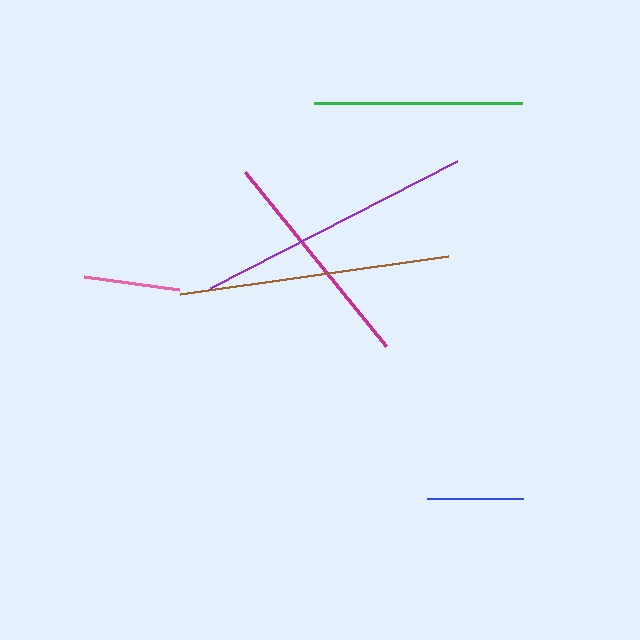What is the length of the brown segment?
The brown segment is approximately 271 pixels long.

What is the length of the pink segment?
The pink segment is approximately 96 pixels long.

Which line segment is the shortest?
The blue line is the shortest at approximately 95 pixels.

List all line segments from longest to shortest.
From longest to shortest: purple, brown, magenta, green, pink, blue.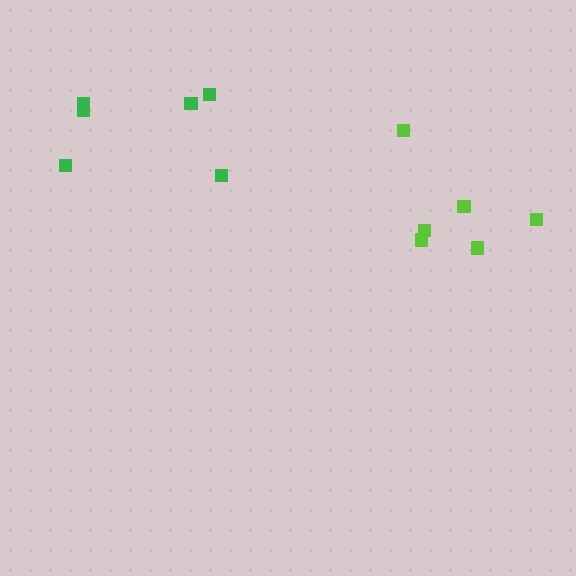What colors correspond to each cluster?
The clusters are colored: lime, green.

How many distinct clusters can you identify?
There are 2 distinct clusters.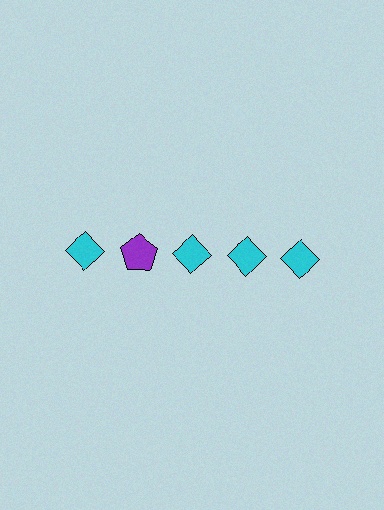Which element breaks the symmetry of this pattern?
The purple pentagon in the top row, second from left column breaks the symmetry. All other shapes are cyan diamonds.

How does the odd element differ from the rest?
It differs in both color (purple instead of cyan) and shape (pentagon instead of diamond).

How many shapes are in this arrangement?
There are 5 shapes arranged in a grid pattern.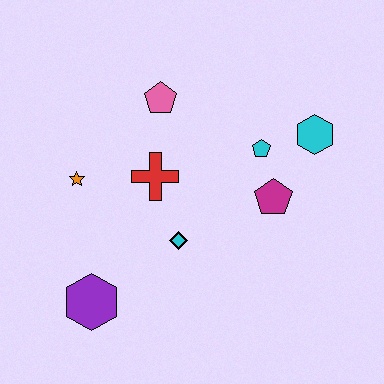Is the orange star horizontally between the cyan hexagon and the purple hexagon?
No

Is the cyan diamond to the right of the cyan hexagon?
No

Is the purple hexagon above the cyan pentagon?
No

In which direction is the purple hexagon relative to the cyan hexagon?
The purple hexagon is to the left of the cyan hexagon.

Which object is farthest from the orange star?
The cyan hexagon is farthest from the orange star.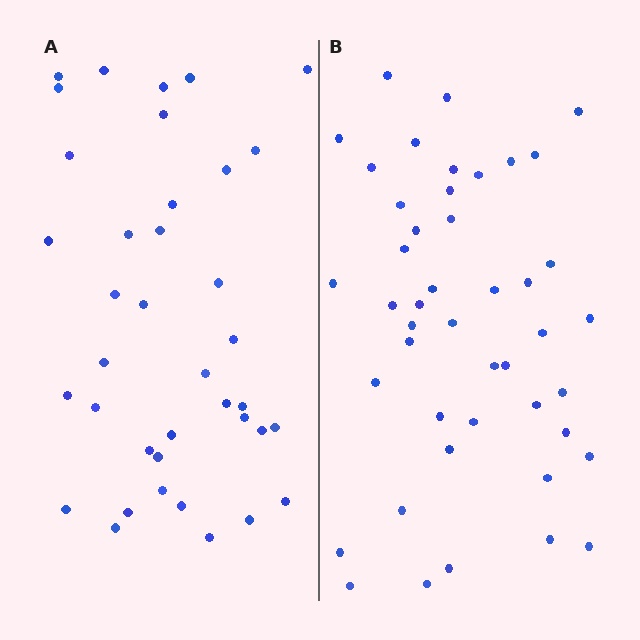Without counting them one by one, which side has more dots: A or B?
Region B (the right region) has more dots.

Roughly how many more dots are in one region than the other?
Region B has roughly 8 or so more dots than region A.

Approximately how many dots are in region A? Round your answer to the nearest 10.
About 40 dots. (The exact count is 38, which rounds to 40.)